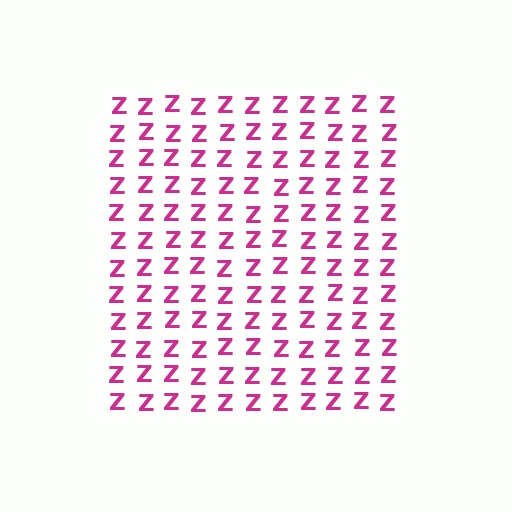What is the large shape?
The large shape is a square.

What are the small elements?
The small elements are letter Z's.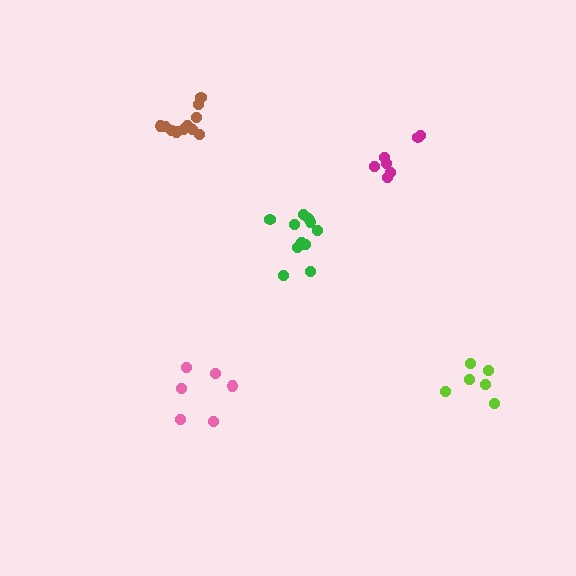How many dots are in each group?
Group 1: 11 dots, Group 2: 11 dots, Group 3: 6 dots, Group 4: 6 dots, Group 5: 7 dots (41 total).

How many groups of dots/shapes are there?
There are 5 groups.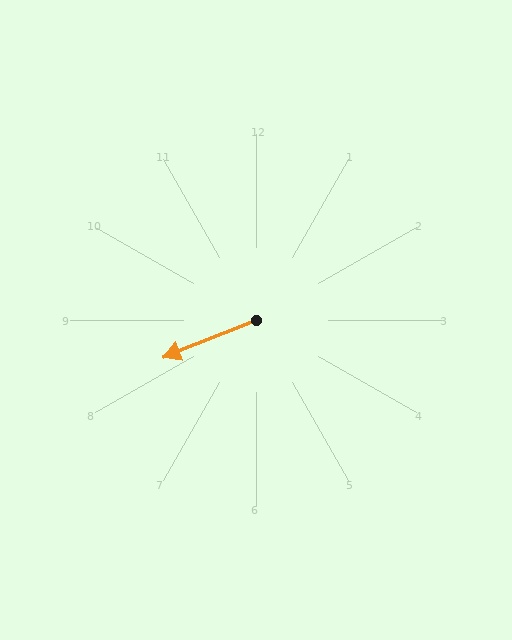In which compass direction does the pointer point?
West.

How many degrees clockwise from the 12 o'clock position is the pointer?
Approximately 248 degrees.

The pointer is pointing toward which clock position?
Roughly 8 o'clock.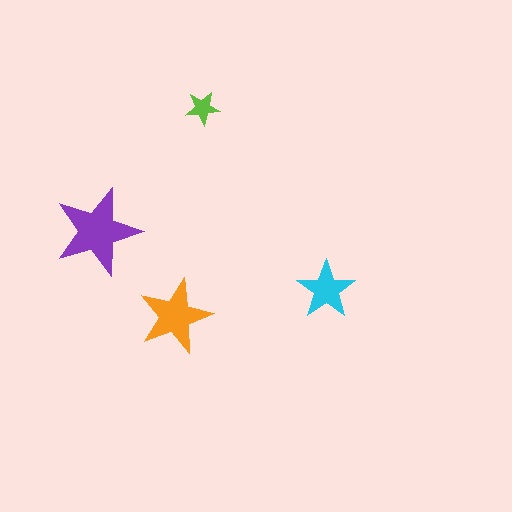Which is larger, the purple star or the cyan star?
The purple one.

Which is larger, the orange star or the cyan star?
The orange one.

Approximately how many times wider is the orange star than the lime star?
About 2 times wider.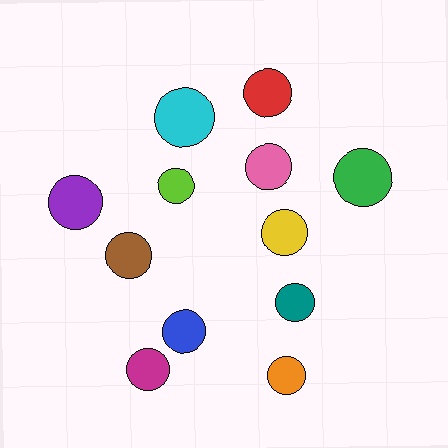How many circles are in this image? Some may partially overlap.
There are 12 circles.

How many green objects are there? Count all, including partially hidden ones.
There is 1 green object.